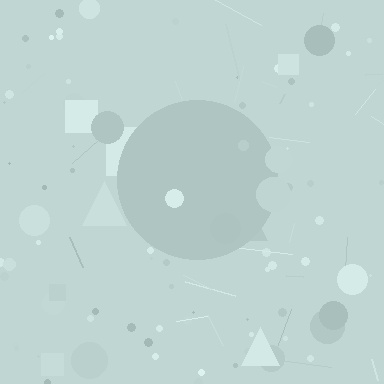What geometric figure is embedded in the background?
A circle is embedded in the background.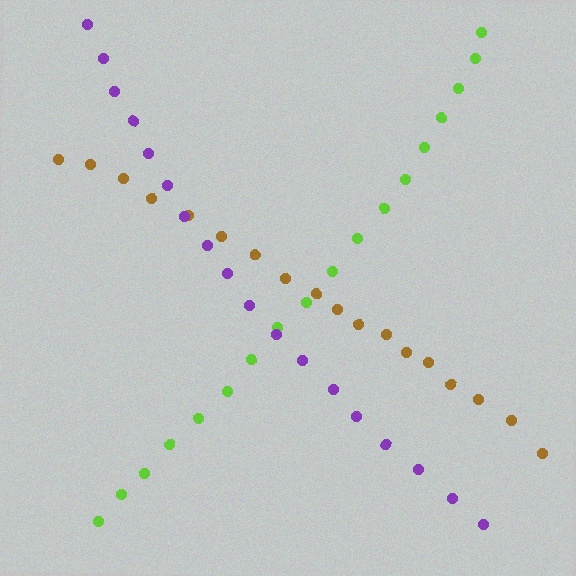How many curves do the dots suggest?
There are 3 distinct paths.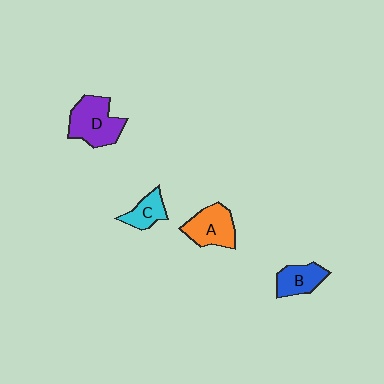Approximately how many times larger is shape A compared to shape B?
Approximately 1.3 times.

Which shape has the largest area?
Shape D (purple).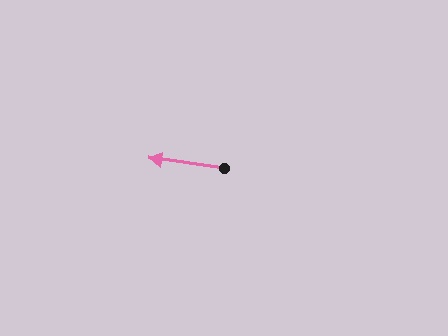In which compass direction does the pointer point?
West.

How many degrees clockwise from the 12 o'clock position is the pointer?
Approximately 278 degrees.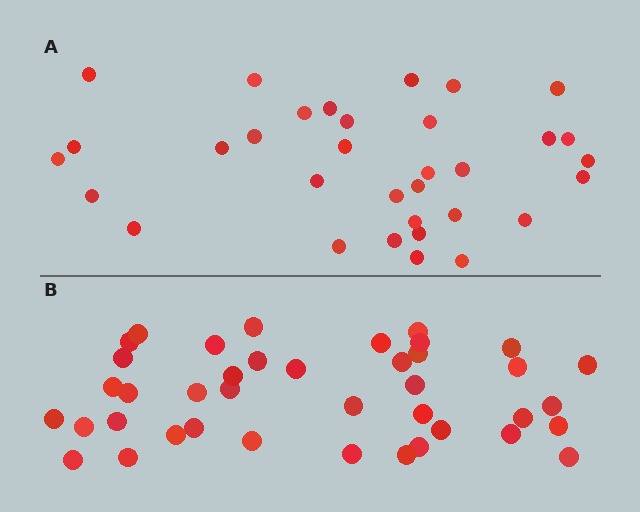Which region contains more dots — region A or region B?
Region B (the bottom region) has more dots.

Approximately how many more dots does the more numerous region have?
Region B has roughly 8 or so more dots than region A.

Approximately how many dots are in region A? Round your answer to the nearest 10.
About 30 dots. (The exact count is 33, which rounds to 30.)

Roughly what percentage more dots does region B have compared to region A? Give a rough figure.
About 20% more.